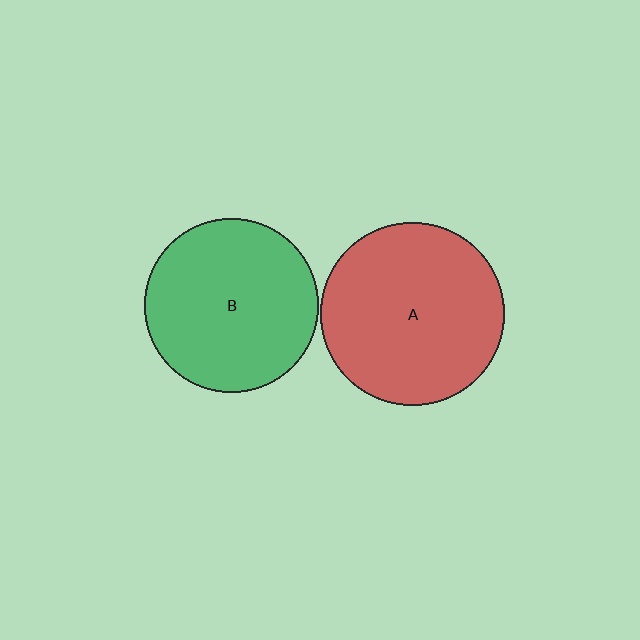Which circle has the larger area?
Circle A (red).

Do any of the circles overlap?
No, none of the circles overlap.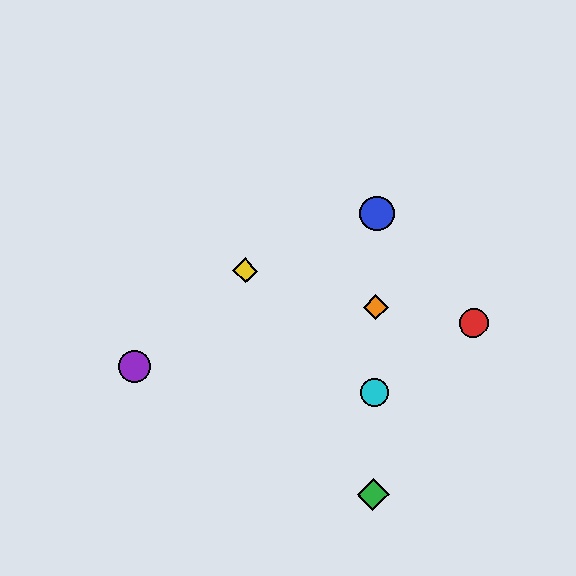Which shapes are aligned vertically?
The blue circle, the green diamond, the orange diamond, the cyan circle are aligned vertically.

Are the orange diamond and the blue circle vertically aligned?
Yes, both are at x≈375.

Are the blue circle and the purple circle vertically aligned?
No, the blue circle is at x≈377 and the purple circle is at x≈134.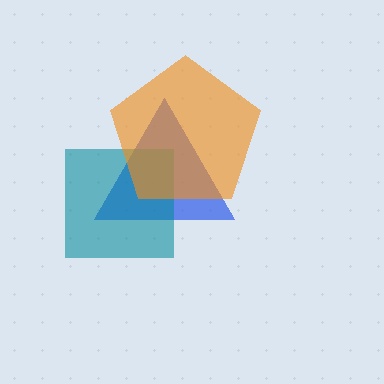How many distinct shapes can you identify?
There are 3 distinct shapes: a blue triangle, a teal square, an orange pentagon.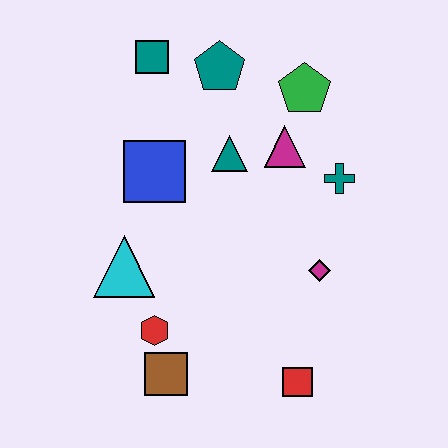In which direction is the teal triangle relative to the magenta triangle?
The teal triangle is to the left of the magenta triangle.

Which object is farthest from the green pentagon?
The brown square is farthest from the green pentagon.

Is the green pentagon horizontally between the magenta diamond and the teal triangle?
Yes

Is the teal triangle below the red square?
No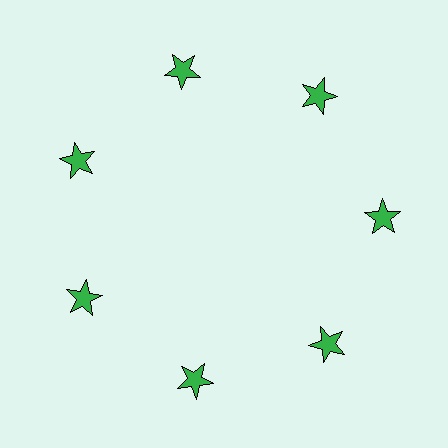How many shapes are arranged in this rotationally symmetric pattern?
There are 7 shapes, arranged in 7 groups of 1.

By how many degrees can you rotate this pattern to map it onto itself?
The pattern maps onto itself every 51 degrees of rotation.